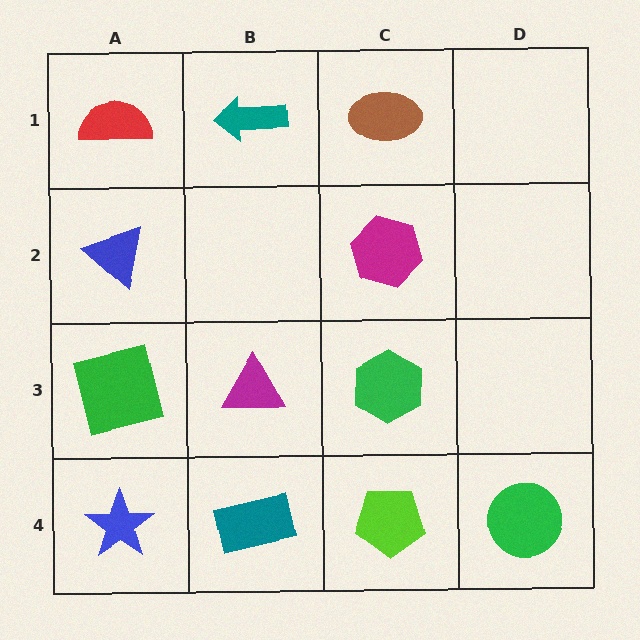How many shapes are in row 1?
3 shapes.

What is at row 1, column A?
A red semicircle.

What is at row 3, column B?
A magenta triangle.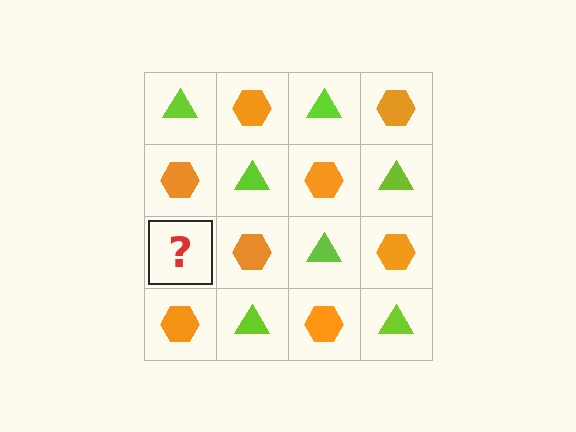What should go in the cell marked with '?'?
The missing cell should contain a lime triangle.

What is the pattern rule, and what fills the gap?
The rule is that it alternates lime triangle and orange hexagon in a checkerboard pattern. The gap should be filled with a lime triangle.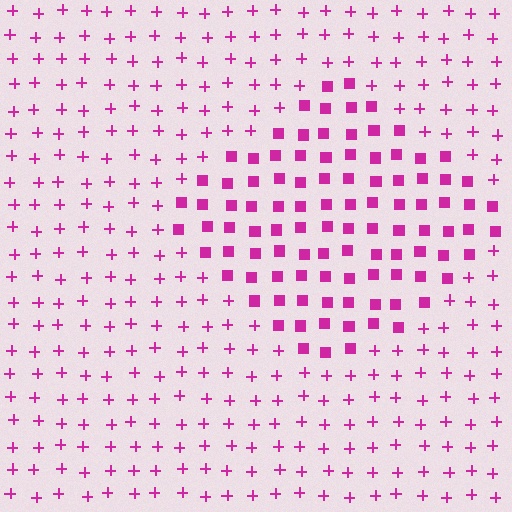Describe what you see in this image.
The image is filled with small magenta elements arranged in a uniform grid. A diamond-shaped region contains squares, while the surrounding area contains plus signs. The boundary is defined purely by the change in element shape.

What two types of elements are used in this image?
The image uses squares inside the diamond region and plus signs outside it.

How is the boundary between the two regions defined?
The boundary is defined by a change in element shape: squares inside vs. plus signs outside. All elements share the same color and spacing.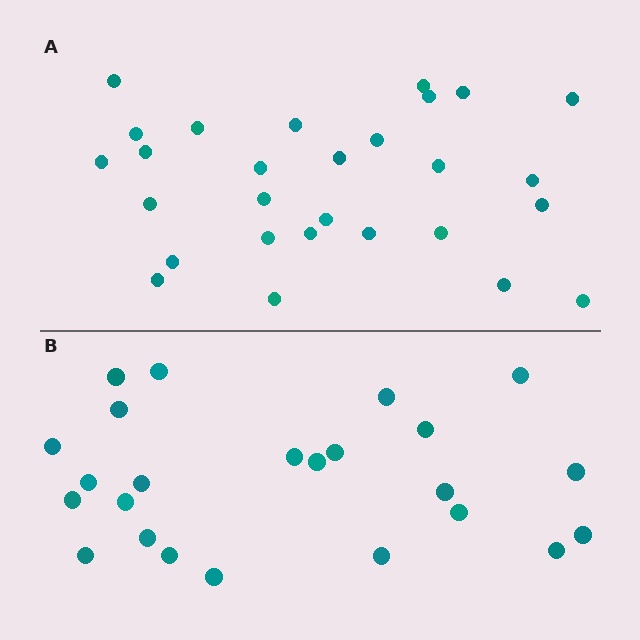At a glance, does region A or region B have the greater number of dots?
Region A (the top region) has more dots.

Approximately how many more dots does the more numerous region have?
Region A has about 4 more dots than region B.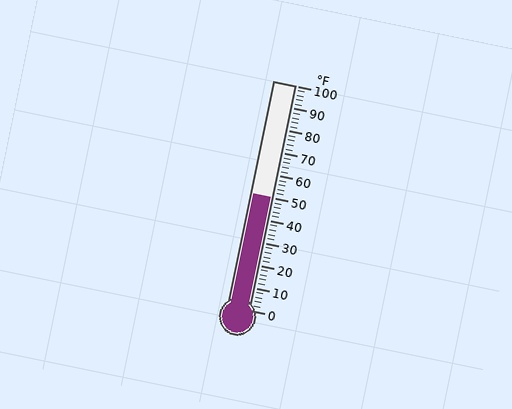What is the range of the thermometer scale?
The thermometer scale ranges from 0°F to 100°F.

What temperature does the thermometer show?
The thermometer shows approximately 50°F.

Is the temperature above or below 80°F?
The temperature is below 80°F.